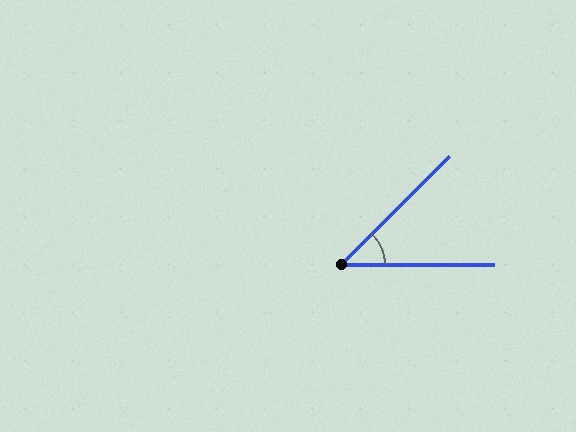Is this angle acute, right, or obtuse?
It is acute.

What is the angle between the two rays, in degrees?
Approximately 45 degrees.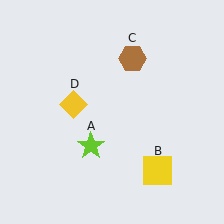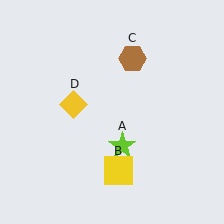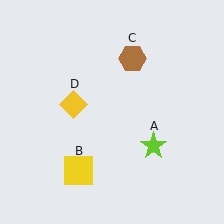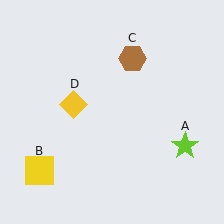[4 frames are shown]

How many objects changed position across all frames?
2 objects changed position: lime star (object A), yellow square (object B).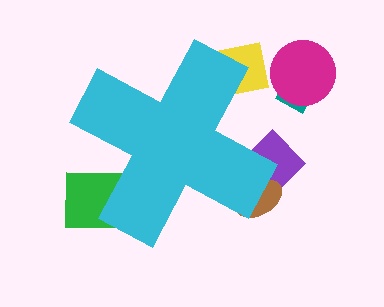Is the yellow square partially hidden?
Yes, the yellow square is partially hidden behind the cyan cross.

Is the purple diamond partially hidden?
Yes, the purple diamond is partially hidden behind the cyan cross.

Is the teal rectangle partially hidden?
No, the teal rectangle is fully visible.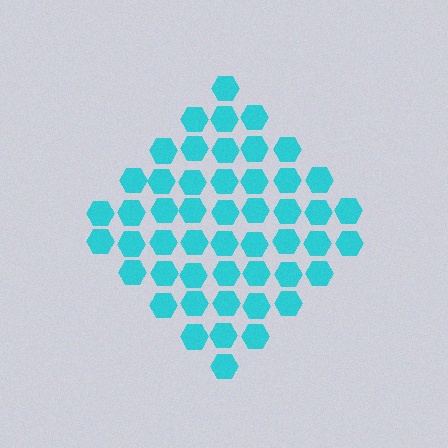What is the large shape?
The large shape is a diamond.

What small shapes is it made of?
It is made of small hexagons.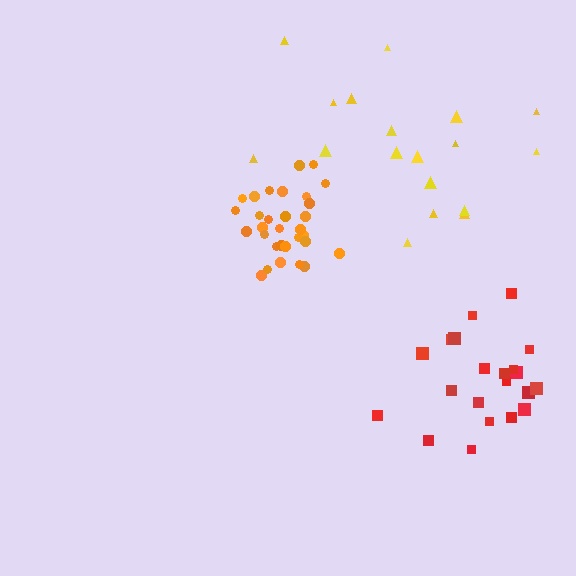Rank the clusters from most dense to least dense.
orange, red, yellow.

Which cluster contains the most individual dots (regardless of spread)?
Orange (31).